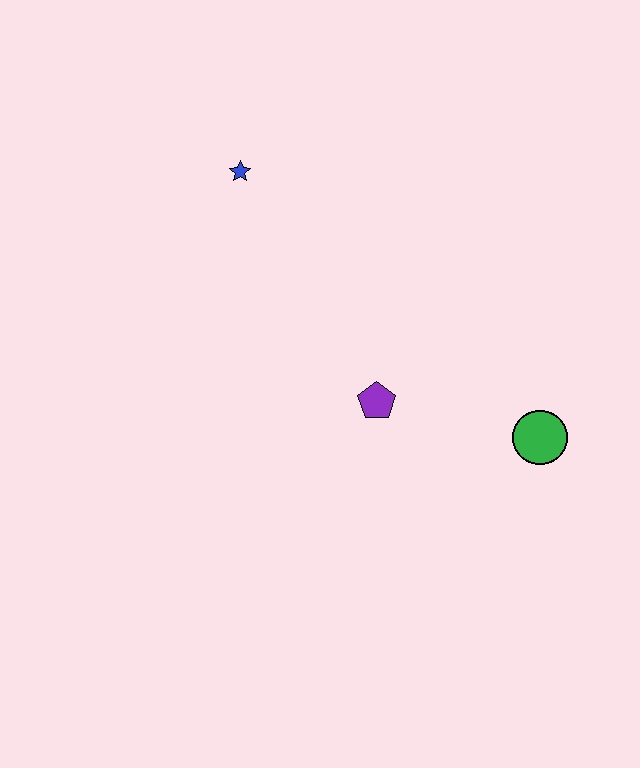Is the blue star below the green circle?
No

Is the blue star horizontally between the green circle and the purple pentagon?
No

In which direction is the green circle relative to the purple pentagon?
The green circle is to the right of the purple pentagon.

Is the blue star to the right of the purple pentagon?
No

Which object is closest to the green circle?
The purple pentagon is closest to the green circle.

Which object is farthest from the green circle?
The blue star is farthest from the green circle.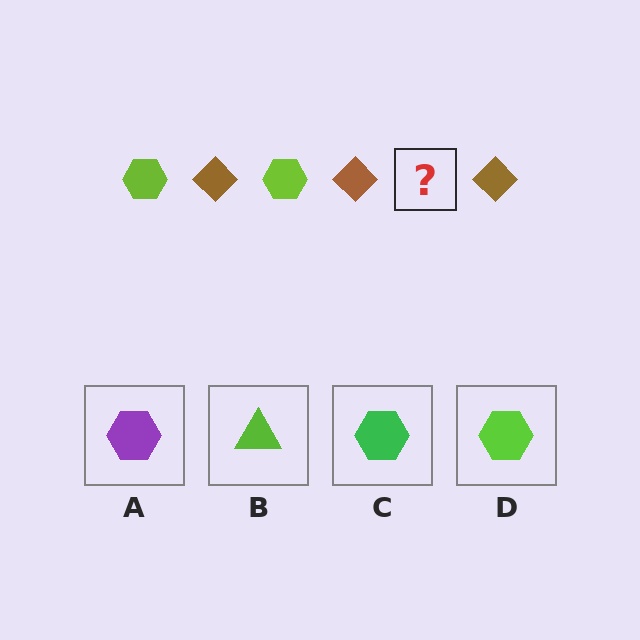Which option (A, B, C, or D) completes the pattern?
D.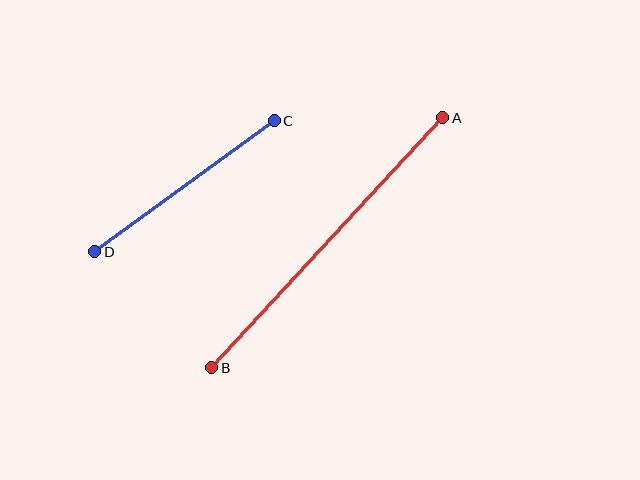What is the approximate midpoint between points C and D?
The midpoint is at approximately (184, 186) pixels.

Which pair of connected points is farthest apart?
Points A and B are farthest apart.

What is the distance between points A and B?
The distance is approximately 341 pixels.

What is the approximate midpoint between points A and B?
The midpoint is at approximately (327, 243) pixels.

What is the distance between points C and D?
The distance is approximately 222 pixels.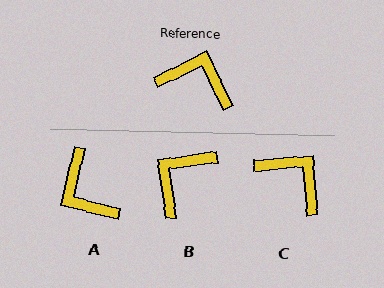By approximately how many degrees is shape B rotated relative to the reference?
Approximately 71 degrees counter-clockwise.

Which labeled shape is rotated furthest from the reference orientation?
A, about 140 degrees away.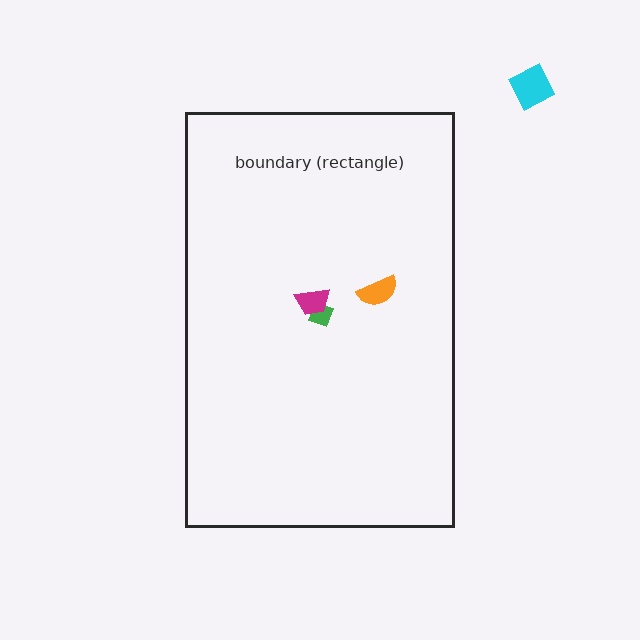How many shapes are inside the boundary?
3 inside, 1 outside.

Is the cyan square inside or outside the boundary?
Outside.